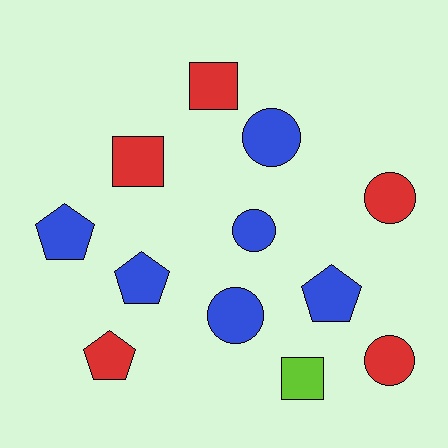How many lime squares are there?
There is 1 lime square.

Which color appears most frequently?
Blue, with 6 objects.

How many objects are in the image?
There are 12 objects.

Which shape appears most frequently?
Circle, with 5 objects.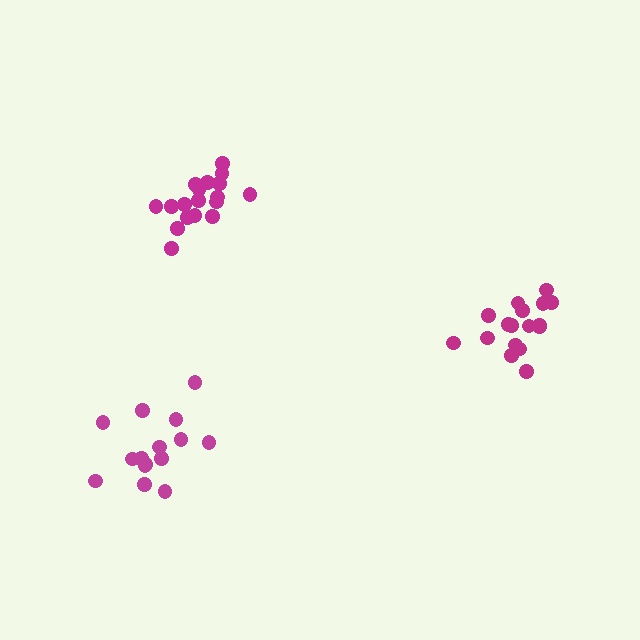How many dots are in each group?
Group 1: 17 dots, Group 2: 18 dots, Group 3: 15 dots (50 total).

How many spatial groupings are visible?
There are 3 spatial groupings.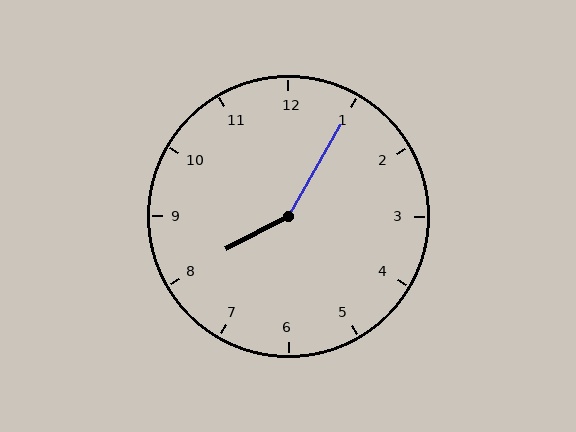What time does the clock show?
8:05.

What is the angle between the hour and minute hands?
Approximately 148 degrees.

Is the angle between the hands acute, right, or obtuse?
It is obtuse.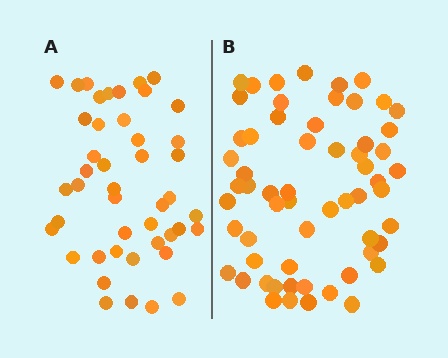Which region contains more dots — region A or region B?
Region B (the right region) has more dots.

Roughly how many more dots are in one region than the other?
Region B has approximately 15 more dots than region A.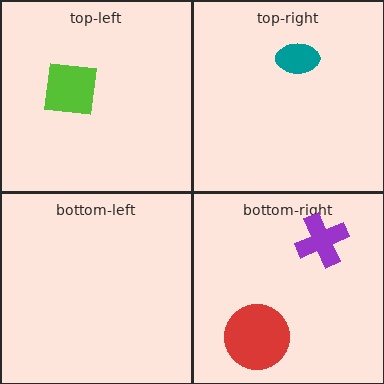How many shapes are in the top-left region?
1.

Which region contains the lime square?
The top-left region.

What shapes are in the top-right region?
The teal ellipse.